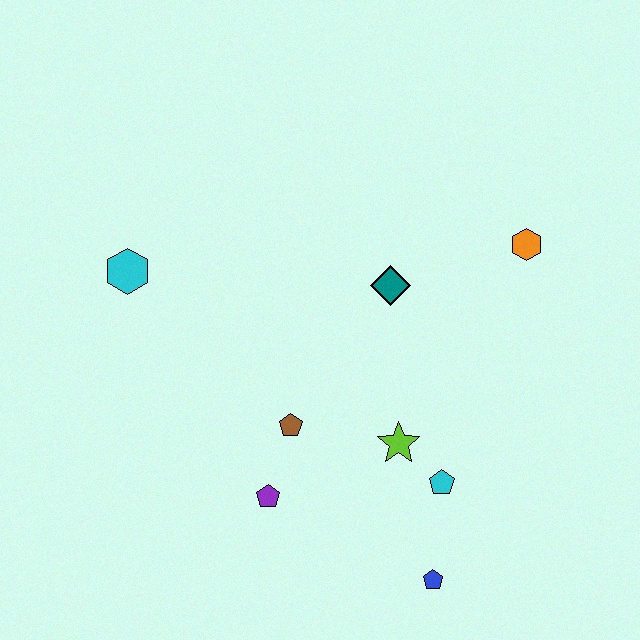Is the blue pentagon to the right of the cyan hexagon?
Yes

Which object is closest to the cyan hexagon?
The brown pentagon is closest to the cyan hexagon.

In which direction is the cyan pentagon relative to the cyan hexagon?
The cyan pentagon is to the right of the cyan hexagon.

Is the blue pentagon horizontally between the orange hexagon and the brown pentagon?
Yes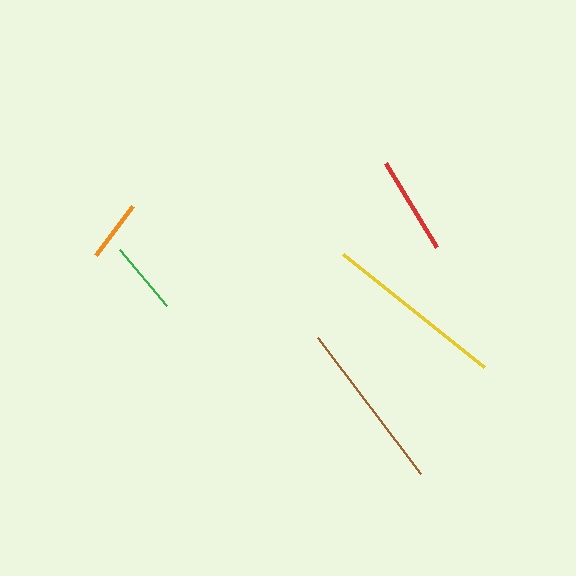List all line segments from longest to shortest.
From longest to shortest: yellow, brown, red, green, orange.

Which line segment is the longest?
The yellow line is the longest at approximately 181 pixels.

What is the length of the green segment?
The green segment is approximately 73 pixels long.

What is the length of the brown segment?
The brown segment is approximately 171 pixels long.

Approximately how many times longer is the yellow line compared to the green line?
The yellow line is approximately 2.5 times the length of the green line.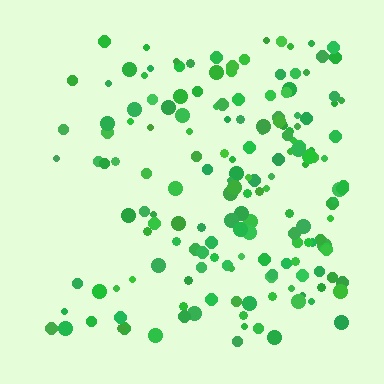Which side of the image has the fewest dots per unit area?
The left.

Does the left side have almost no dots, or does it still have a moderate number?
Still a moderate number, just noticeably fewer than the right.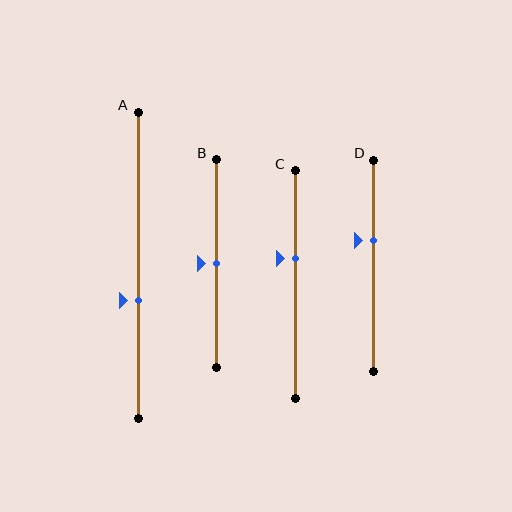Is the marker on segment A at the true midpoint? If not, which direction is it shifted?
No, the marker on segment A is shifted downward by about 12% of the segment length.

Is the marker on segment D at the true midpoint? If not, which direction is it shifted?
No, the marker on segment D is shifted upward by about 12% of the segment length.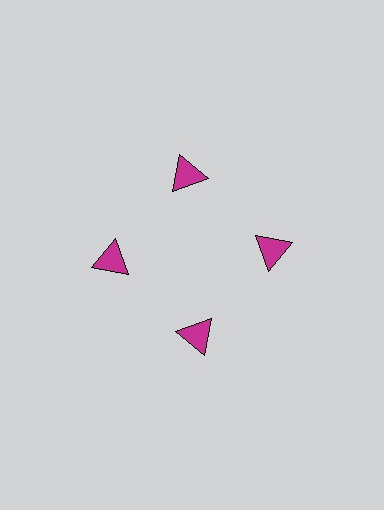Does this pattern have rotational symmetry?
Yes, this pattern has 4-fold rotational symmetry. It looks the same after rotating 90 degrees around the center.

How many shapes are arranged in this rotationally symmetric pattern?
There are 4 shapes, arranged in 4 groups of 1.